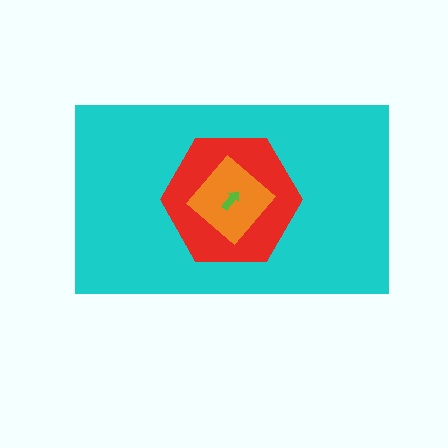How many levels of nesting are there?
4.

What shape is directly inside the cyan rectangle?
The red hexagon.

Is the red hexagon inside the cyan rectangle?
Yes.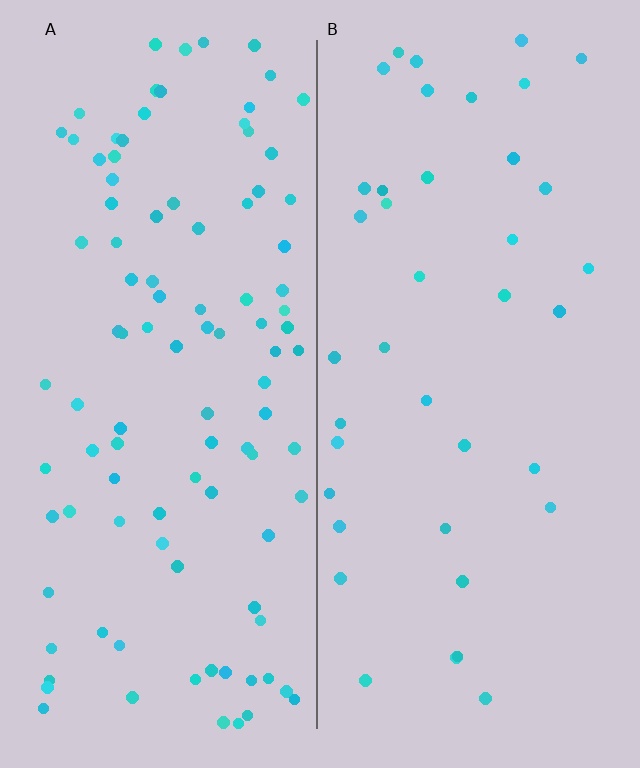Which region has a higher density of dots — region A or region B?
A (the left).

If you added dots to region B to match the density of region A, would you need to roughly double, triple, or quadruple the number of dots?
Approximately triple.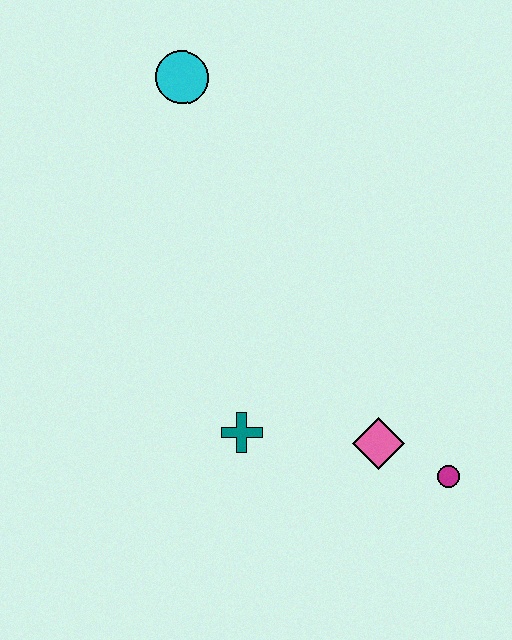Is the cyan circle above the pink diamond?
Yes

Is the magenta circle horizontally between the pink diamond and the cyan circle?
No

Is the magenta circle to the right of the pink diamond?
Yes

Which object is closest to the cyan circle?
The teal cross is closest to the cyan circle.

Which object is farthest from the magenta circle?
The cyan circle is farthest from the magenta circle.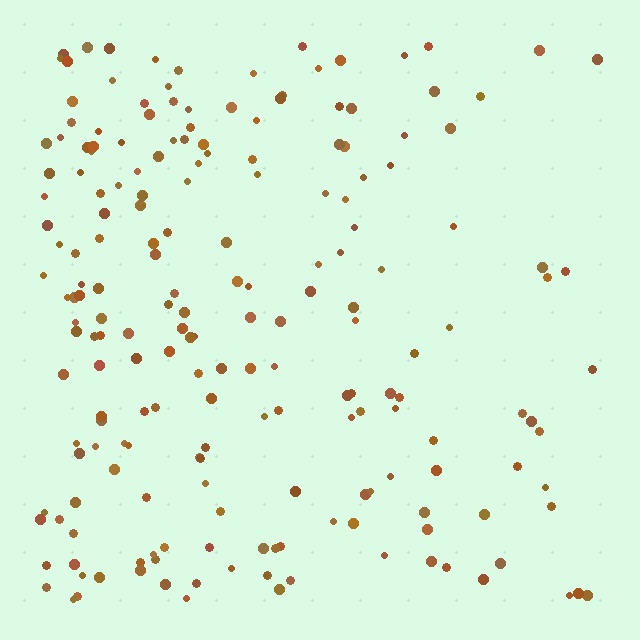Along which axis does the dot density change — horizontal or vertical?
Horizontal.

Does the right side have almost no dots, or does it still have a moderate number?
Still a moderate number, just noticeably fewer than the left.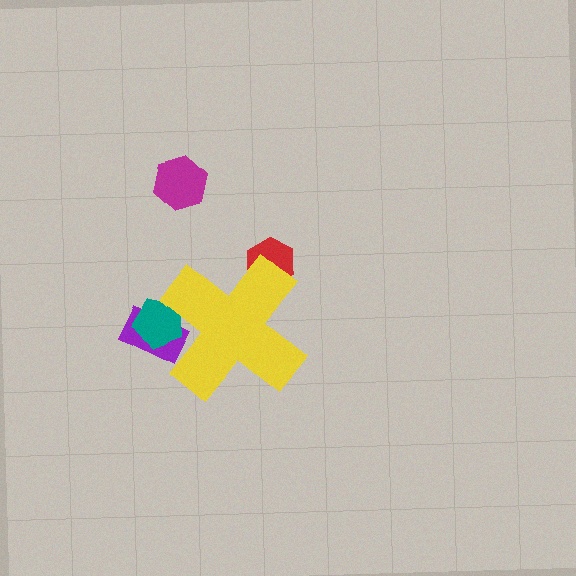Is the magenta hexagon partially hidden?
No, the magenta hexagon is fully visible.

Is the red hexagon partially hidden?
Yes, the red hexagon is partially hidden behind the yellow cross.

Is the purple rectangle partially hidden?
Yes, the purple rectangle is partially hidden behind the yellow cross.